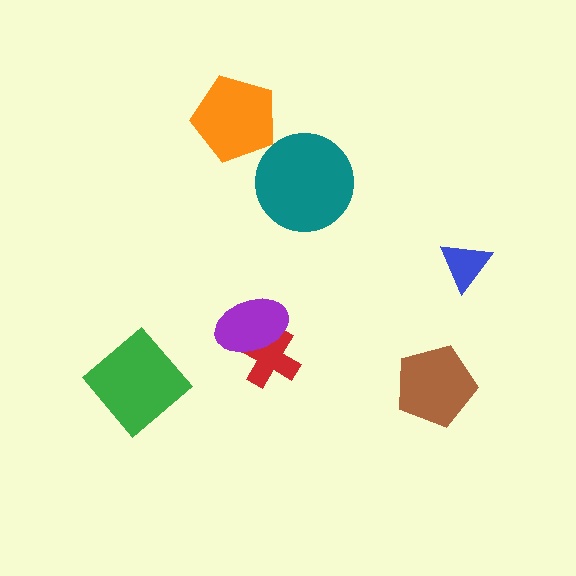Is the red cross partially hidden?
Yes, it is partially covered by another shape.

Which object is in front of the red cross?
The purple ellipse is in front of the red cross.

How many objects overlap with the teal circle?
0 objects overlap with the teal circle.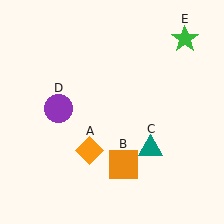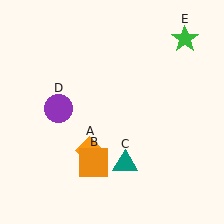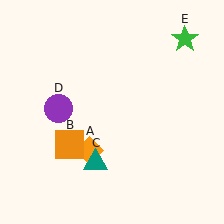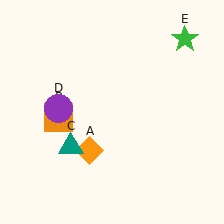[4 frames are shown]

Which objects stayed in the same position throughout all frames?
Orange diamond (object A) and purple circle (object D) and green star (object E) remained stationary.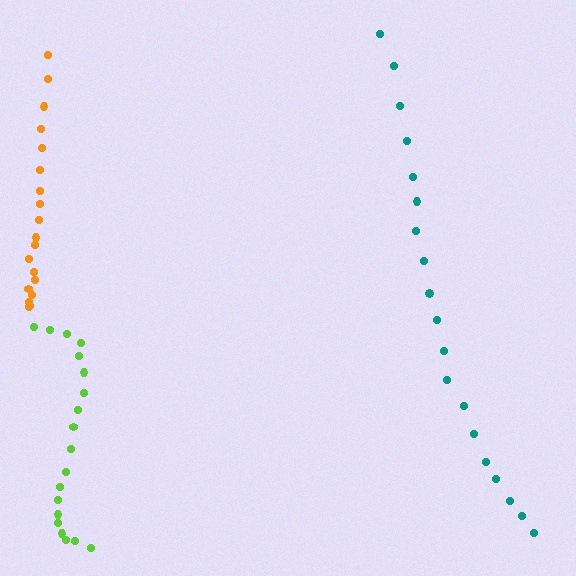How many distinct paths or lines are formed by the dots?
There are 3 distinct paths.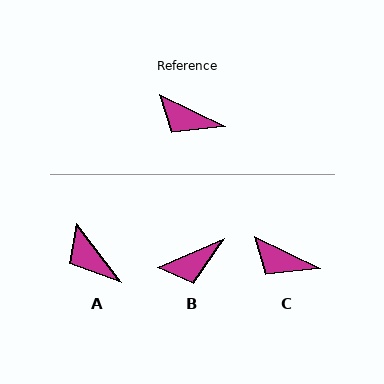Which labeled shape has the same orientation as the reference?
C.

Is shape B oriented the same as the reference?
No, it is off by about 49 degrees.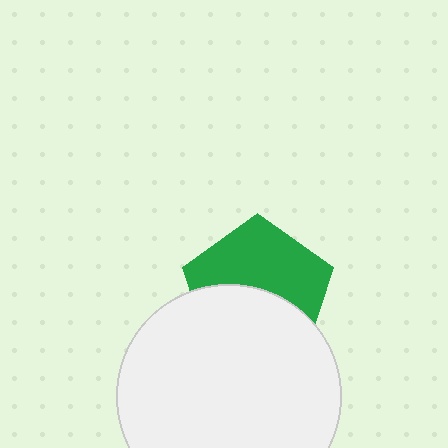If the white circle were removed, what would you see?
You would see the complete green pentagon.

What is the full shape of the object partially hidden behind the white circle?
The partially hidden object is a green pentagon.